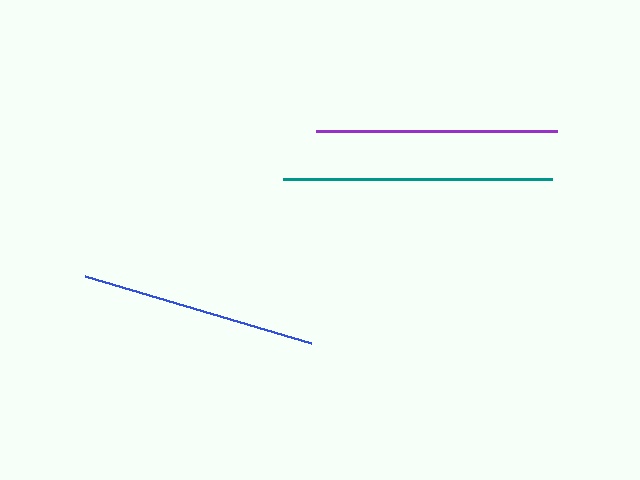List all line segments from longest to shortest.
From longest to shortest: teal, purple, blue.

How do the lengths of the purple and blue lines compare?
The purple and blue lines are approximately the same length.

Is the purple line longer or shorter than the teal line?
The teal line is longer than the purple line.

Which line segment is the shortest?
The blue line is the shortest at approximately 236 pixels.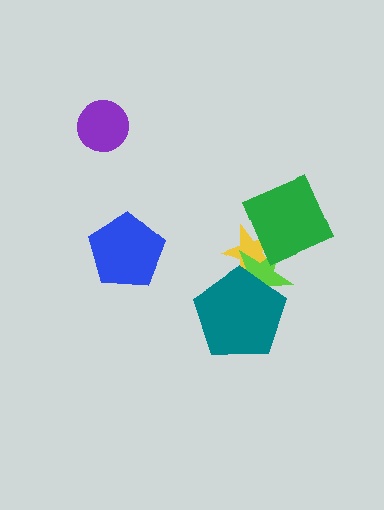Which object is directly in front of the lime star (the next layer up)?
The teal pentagon is directly in front of the lime star.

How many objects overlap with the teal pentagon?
2 objects overlap with the teal pentagon.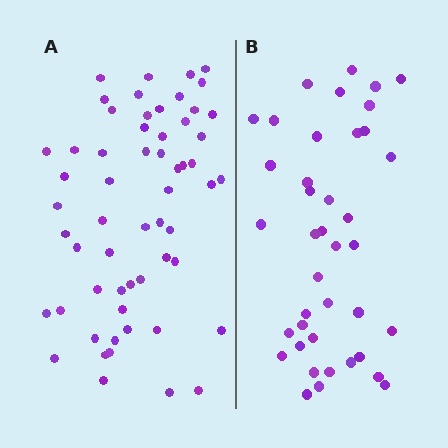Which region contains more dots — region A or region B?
Region A (the left region) has more dots.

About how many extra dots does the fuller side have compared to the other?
Region A has approximately 20 more dots than region B.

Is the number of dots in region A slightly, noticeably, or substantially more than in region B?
Region A has substantially more. The ratio is roughly 1.4 to 1.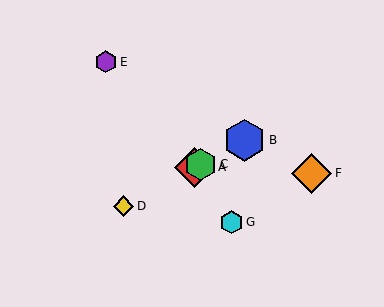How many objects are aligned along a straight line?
4 objects (A, B, C, D) are aligned along a straight line.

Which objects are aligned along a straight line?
Objects A, B, C, D are aligned along a straight line.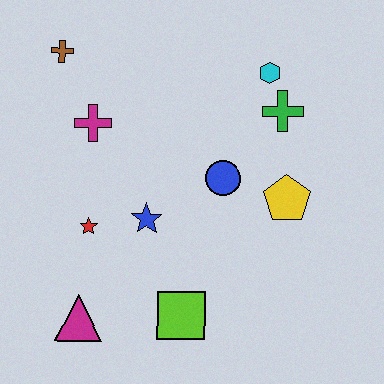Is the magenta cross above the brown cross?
No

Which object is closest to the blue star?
The red star is closest to the blue star.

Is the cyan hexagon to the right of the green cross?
No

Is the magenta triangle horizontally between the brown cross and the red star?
Yes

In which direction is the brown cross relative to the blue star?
The brown cross is above the blue star.